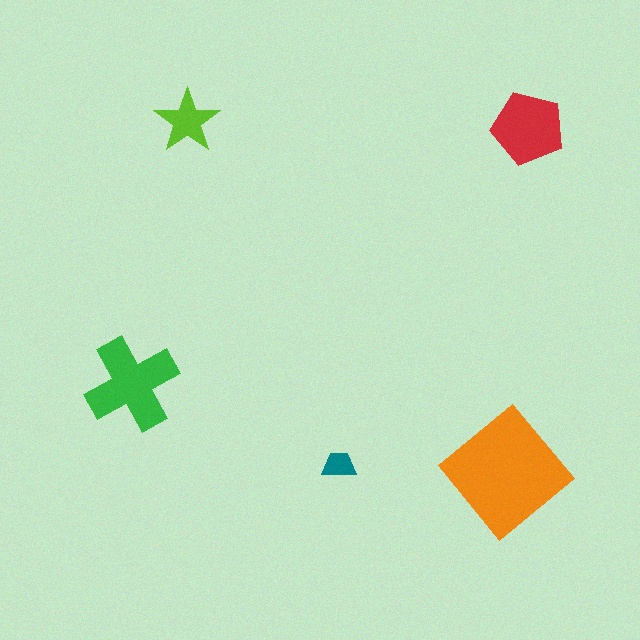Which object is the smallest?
The teal trapezoid.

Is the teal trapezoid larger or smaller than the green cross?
Smaller.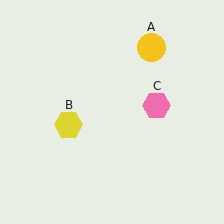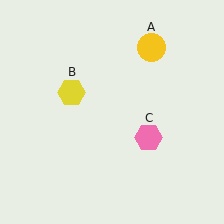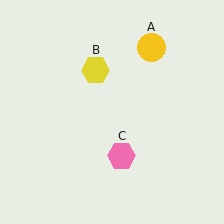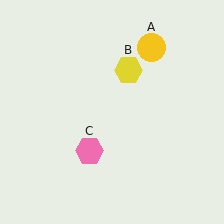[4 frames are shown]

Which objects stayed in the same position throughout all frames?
Yellow circle (object A) remained stationary.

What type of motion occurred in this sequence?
The yellow hexagon (object B), pink hexagon (object C) rotated clockwise around the center of the scene.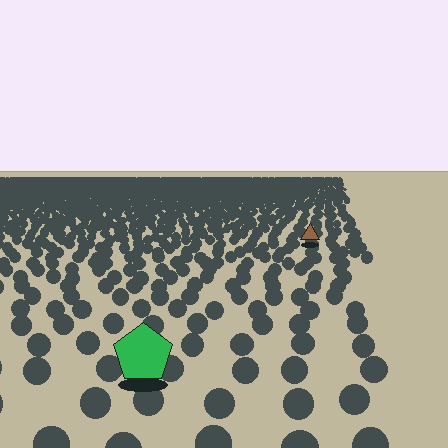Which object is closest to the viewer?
The green pentagon is closest. The texture marks near it are larger and more spread out.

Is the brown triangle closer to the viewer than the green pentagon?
No. The green pentagon is closer — you can tell from the texture gradient: the ground texture is coarser near it.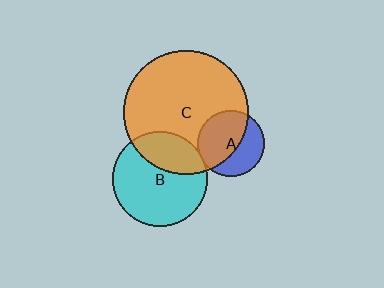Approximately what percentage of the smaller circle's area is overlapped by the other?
Approximately 5%.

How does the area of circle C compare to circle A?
Approximately 3.5 times.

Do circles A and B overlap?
Yes.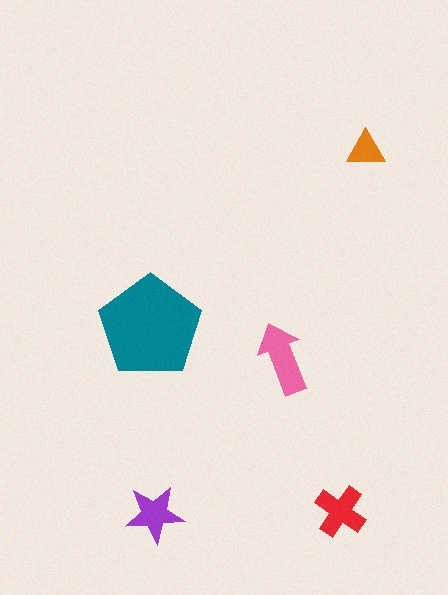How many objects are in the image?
There are 5 objects in the image.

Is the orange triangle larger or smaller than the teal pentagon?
Smaller.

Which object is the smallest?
The orange triangle.